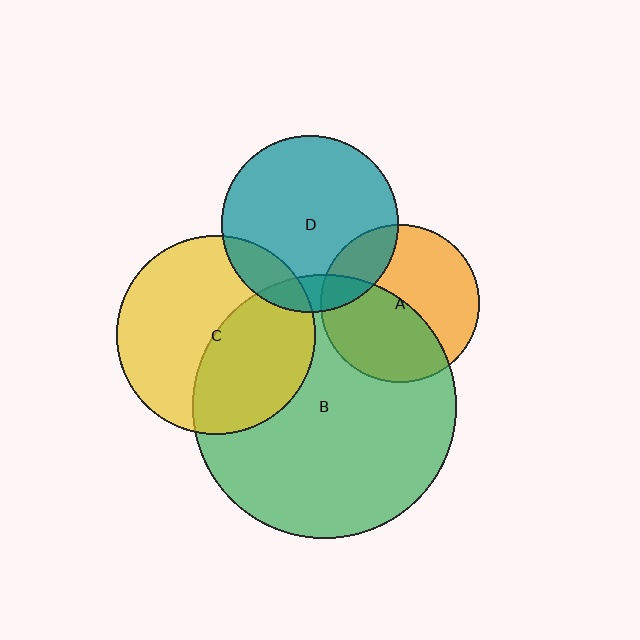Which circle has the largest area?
Circle B (green).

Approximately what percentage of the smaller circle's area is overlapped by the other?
Approximately 45%.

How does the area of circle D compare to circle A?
Approximately 1.2 times.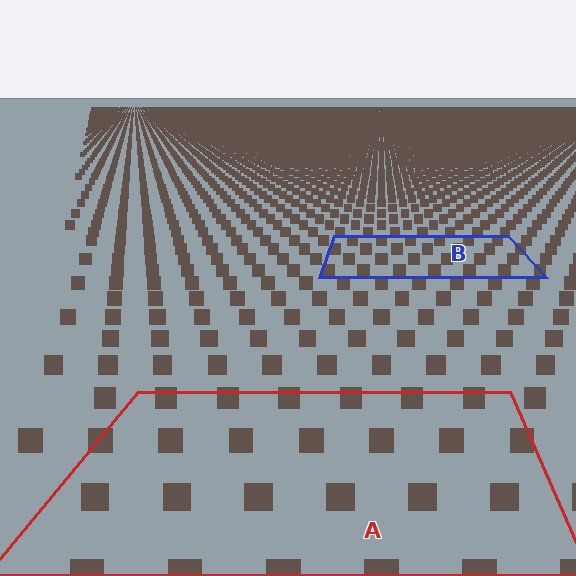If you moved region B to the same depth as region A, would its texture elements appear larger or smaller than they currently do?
They would appear larger. At a closer depth, the same texture elements are projected at a bigger on-screen size.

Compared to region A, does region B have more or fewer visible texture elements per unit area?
Region B has more texture elements per unit area — they are packed more densely because it is farther away.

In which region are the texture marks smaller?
The texture marks are smaller in region B, because it is farther away.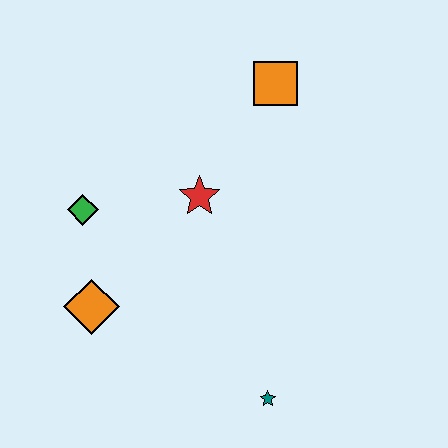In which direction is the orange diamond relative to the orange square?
The orange diamond is below the orange square.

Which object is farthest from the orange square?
The teal star is farthest from the orange square.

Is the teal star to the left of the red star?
No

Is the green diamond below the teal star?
No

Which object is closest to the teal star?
The orange diamond is closest to the teal star.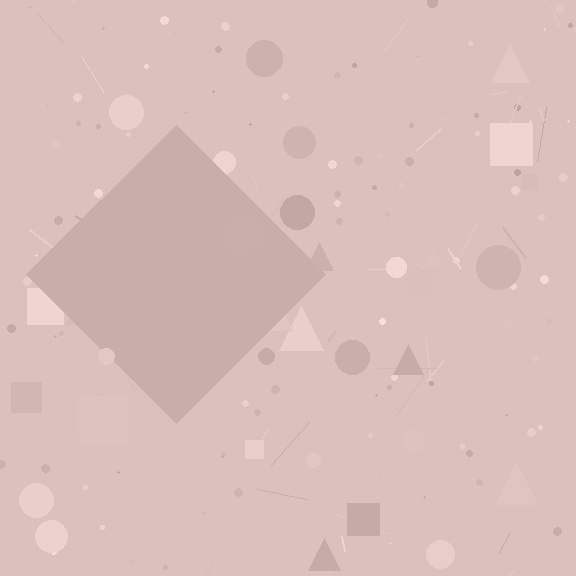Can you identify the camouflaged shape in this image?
The camouflaged shape is a diamond.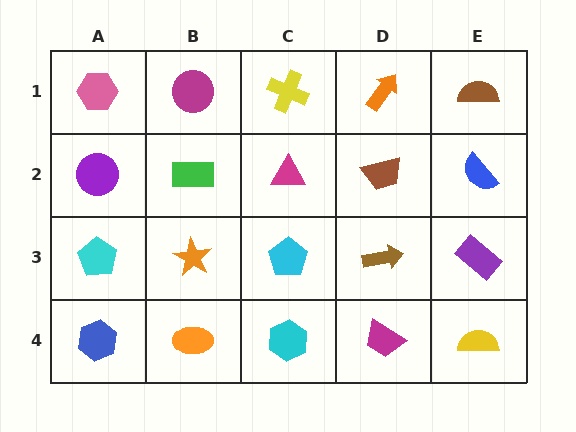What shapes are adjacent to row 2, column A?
A pink hexagon (row 1, column A), a cyan pentagon (row 3, column A), a green rectangle (row 2, column B).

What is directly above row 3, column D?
A brown trapezoid.